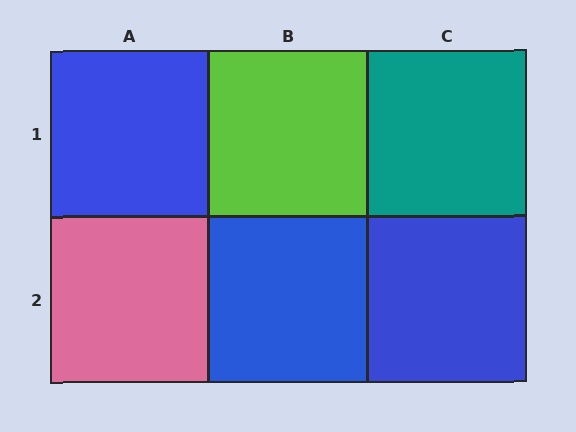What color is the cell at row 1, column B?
Lime.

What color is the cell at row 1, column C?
Teal.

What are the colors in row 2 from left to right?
Pink, blue, blue.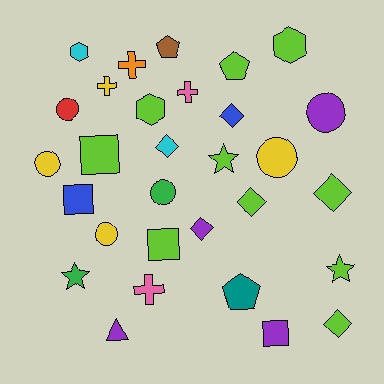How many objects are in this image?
There are 30 objects.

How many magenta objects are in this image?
There are no magenta objects.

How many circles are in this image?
There are 6 circles.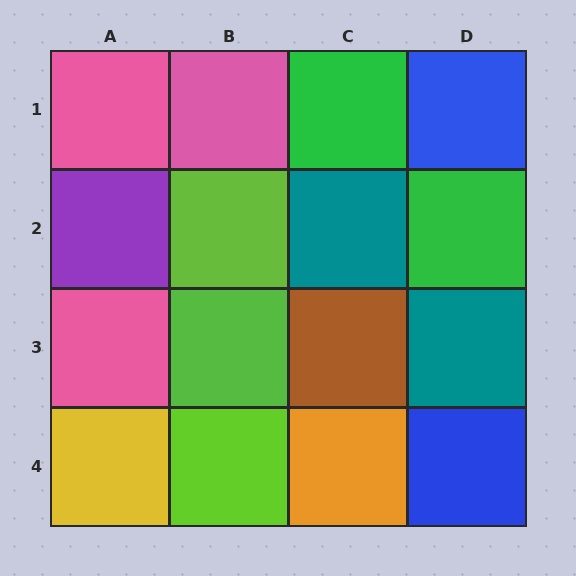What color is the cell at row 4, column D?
Blue.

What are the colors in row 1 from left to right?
Pink, pink, green, blue.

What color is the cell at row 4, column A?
Yellow.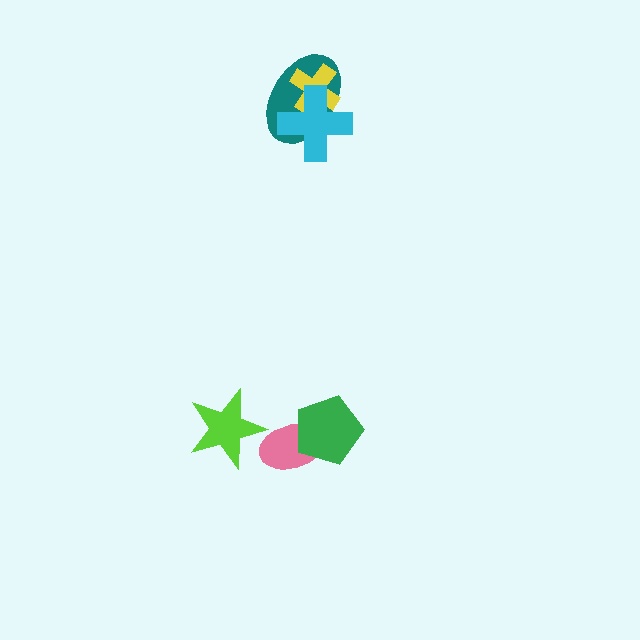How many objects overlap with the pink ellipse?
2 objects overlap with the pink ellipse.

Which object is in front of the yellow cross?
The cyan cross is in front of the yellow cross.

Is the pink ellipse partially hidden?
Yes, it is partially covered by another shape.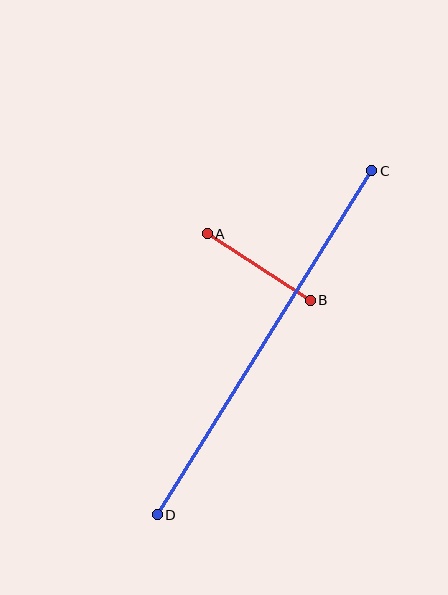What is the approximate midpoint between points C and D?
The midpoint is at approximately (264, 343) pixels.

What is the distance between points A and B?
The distance is approximately 123 pixels.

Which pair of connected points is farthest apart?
Points C and D are farthest apart.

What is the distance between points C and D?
The distance is approximately 405 pixels.